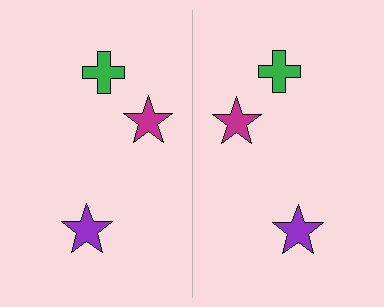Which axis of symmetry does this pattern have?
The pattern has a vertical axis of symmetry running through the center of the image.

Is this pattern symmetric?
Yes, this pattern has bilateral (reflection) symmetry.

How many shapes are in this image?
There are 6 shapes in this image.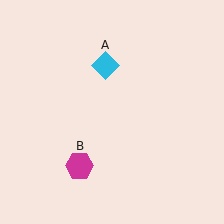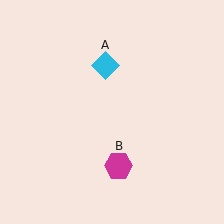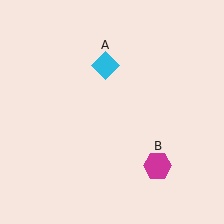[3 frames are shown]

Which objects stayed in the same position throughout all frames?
Cyan diamond (object A) remained stationary.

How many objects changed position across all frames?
1 object changed position: magenta hexagon (object B).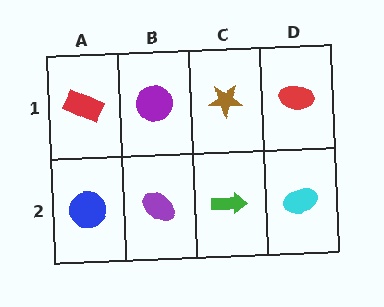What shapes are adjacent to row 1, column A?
A blue circle (row 2, column A), a purple circle (row 1, column B).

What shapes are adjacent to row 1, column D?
A cyan ellipse (row 2, column D), a brown star (row 1, column C).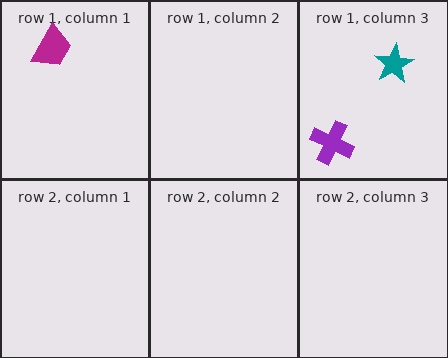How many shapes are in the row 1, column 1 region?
1.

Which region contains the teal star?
The row 1, column 3 region.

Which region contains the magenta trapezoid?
The row 1, column 1 region.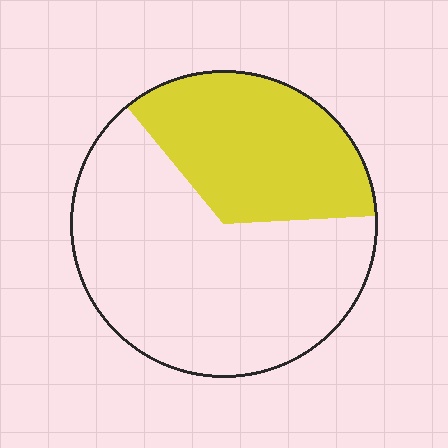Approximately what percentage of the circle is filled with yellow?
Approximately 35%.